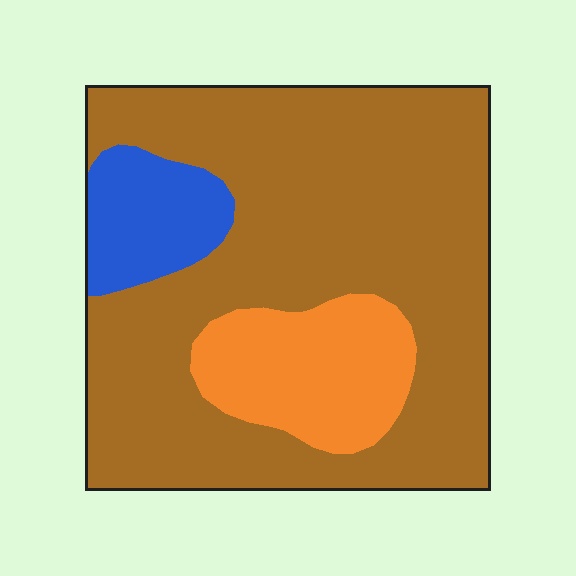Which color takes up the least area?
Blue, at roughly 10%.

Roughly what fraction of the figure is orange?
Orange covers roughly 15% of the figure.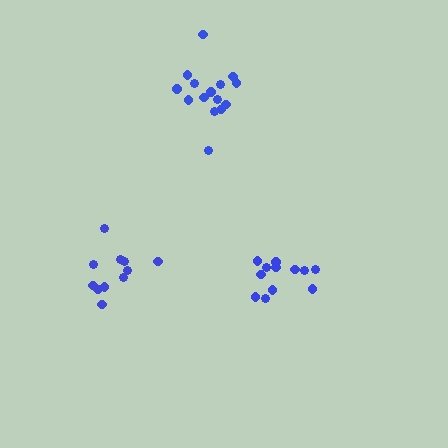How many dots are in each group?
Group 1: 12 dots, Group 2: 11 dots, Group 3: 15 dots (38 total).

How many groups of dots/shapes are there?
There are 3 groups.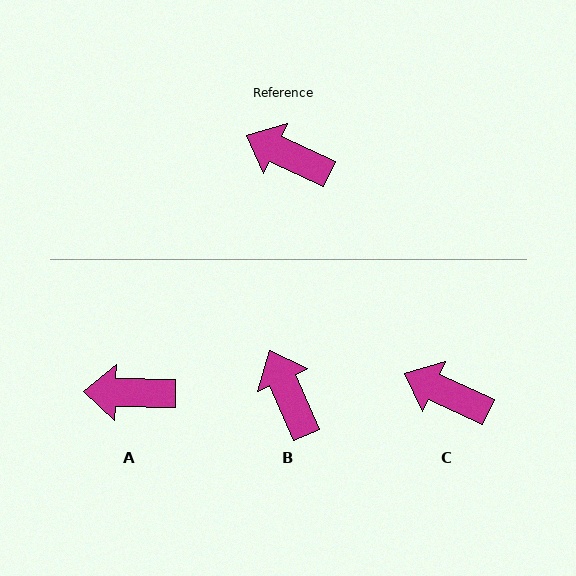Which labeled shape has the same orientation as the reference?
C.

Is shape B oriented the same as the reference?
No, it is off by about 41 degrees.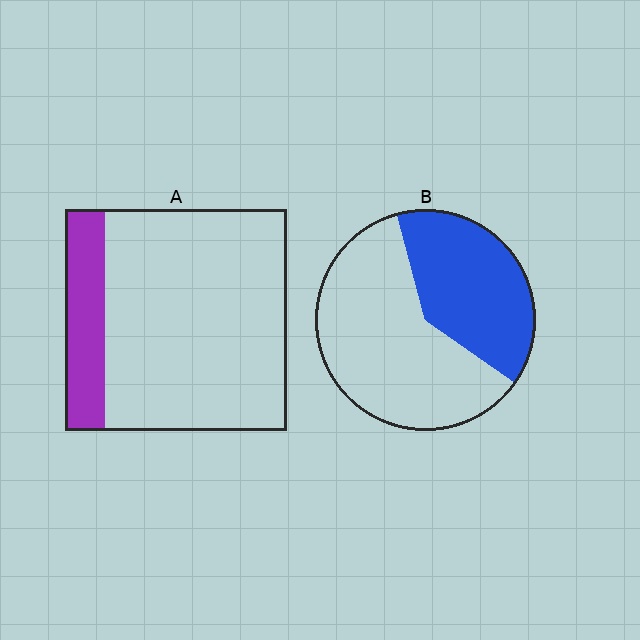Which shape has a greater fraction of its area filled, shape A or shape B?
Shape B.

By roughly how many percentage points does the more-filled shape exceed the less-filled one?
By roughly 20 percentage points (B over A).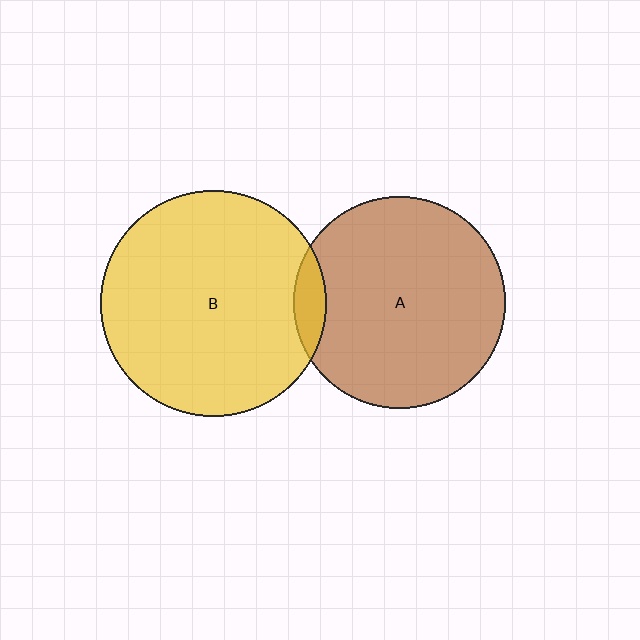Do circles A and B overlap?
Yes.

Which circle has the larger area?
Circle B (yellow).